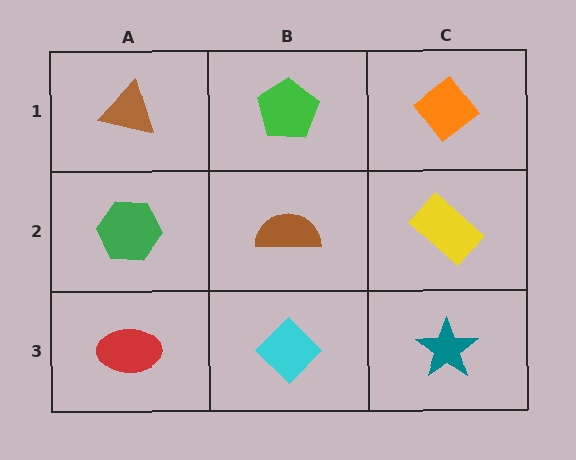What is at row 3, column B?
A cyan diamond.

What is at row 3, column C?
A teal star.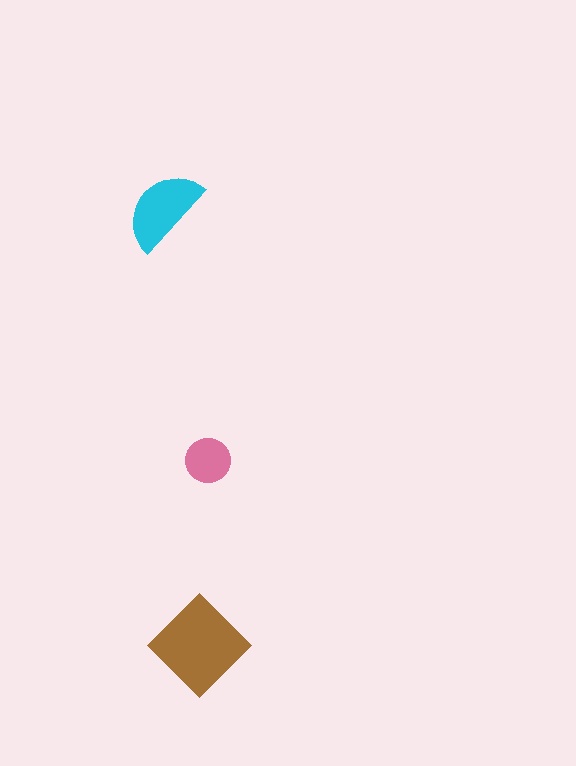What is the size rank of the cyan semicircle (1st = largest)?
2nd.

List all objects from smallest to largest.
The pink circle, the cyan semicircle, the brown diamond.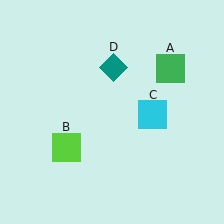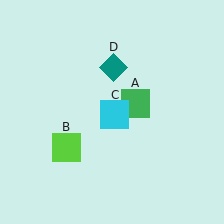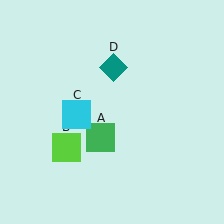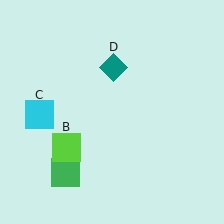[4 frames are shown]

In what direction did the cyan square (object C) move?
The cyan square (object C) moved left.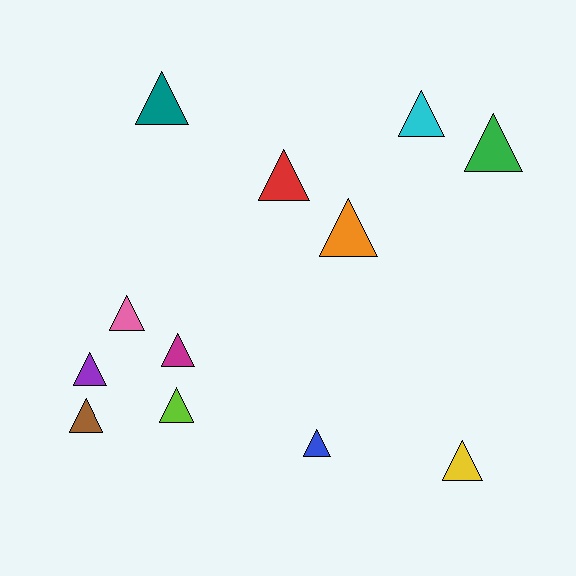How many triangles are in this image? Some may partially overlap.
There are 12 triangles.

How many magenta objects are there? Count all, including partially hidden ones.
There is 1 magenta object.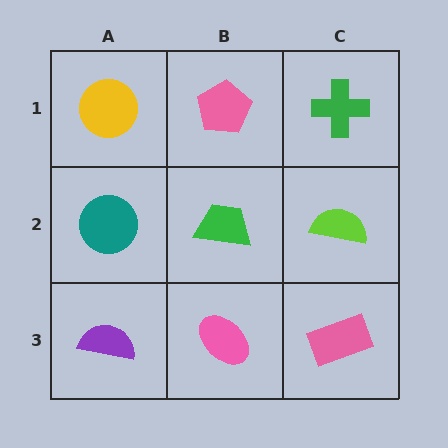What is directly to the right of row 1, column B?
A green cross.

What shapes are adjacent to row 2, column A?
A yellow circle (row 1, column A), a purple semicircle (row 3, column A), a green trapezoid (row 2, column B).